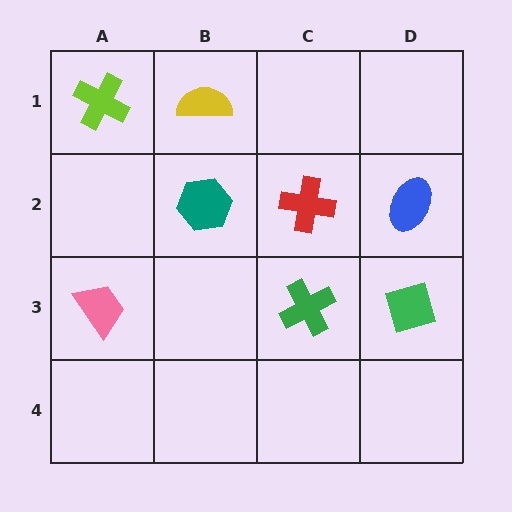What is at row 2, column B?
A teal hexagon.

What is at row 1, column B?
A yellow semicircle.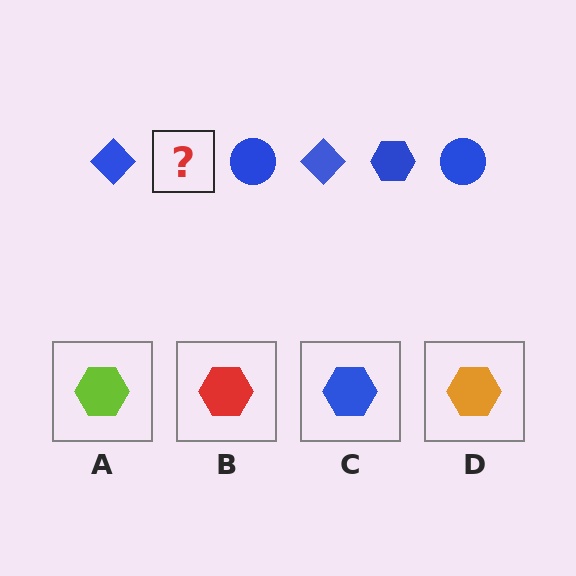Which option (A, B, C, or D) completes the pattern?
C.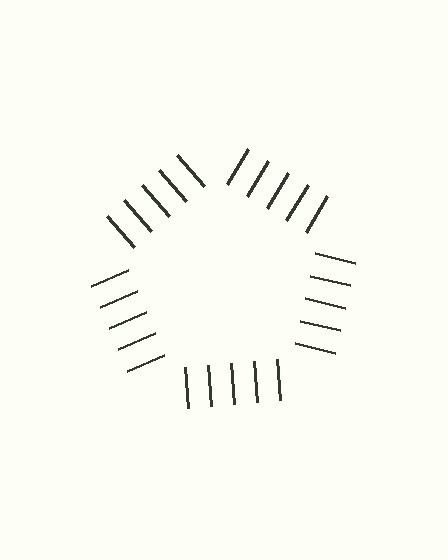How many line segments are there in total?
25 — 5 along each of the 5 edges.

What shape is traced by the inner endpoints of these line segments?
An illusory pentagon — the line segments terminate on its edges but no continuous stroke is drawn.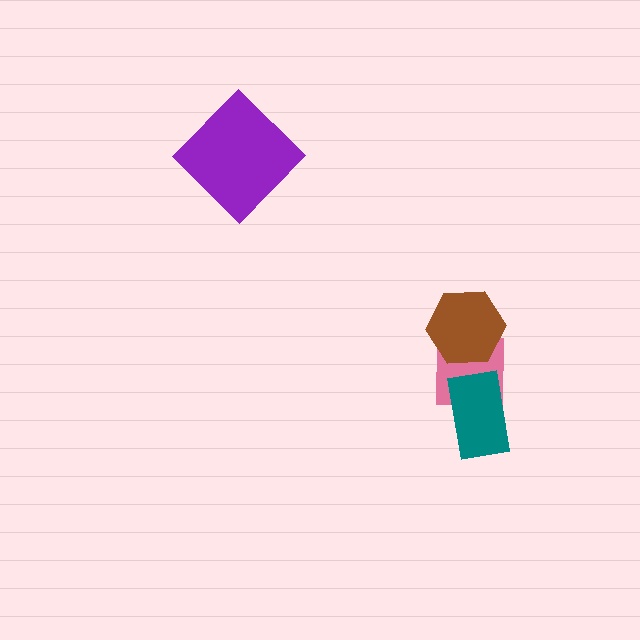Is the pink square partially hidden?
Yes, it is partially covered by another shape.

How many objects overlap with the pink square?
2 objects overlap with the pink square.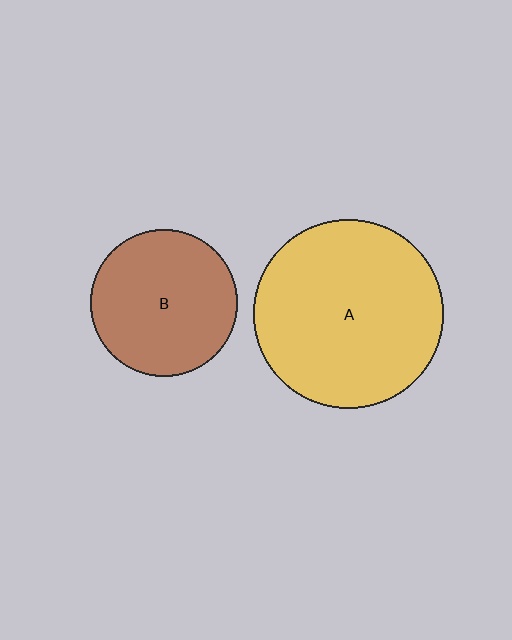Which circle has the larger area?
Circle A (yellow).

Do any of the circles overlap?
No, none of the circles overlap.